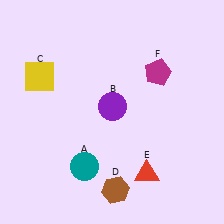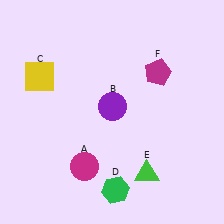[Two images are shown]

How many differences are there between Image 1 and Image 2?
There are 3 differences between the two images.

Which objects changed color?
A changed from teal to magenta. D changed from brown to green. E changed from red to green.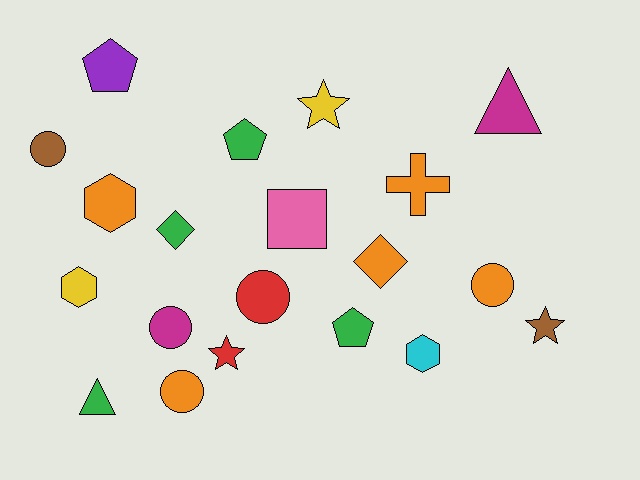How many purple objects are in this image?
There is 1 purple object.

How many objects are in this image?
There are 20 objects.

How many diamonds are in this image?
There are 2 diamonds.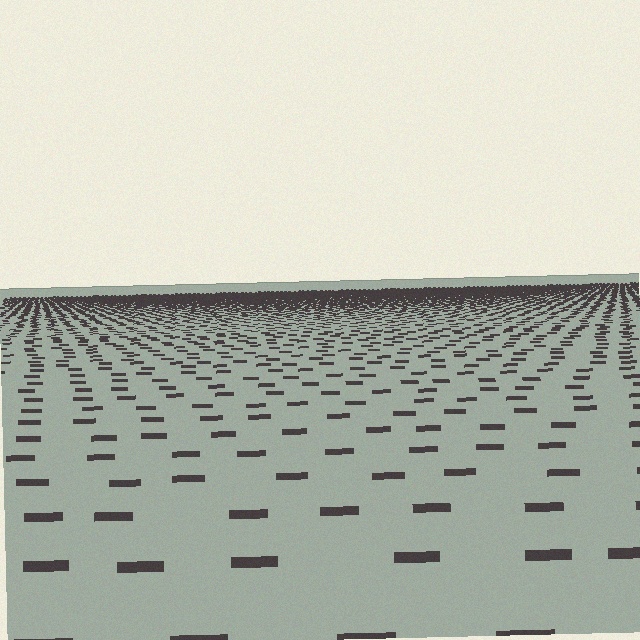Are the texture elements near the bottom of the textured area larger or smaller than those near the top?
Larger. Near the bottom, elements are closer to the viewer and appear at a bigger on-screen size.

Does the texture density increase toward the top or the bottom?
Density increases toward the top.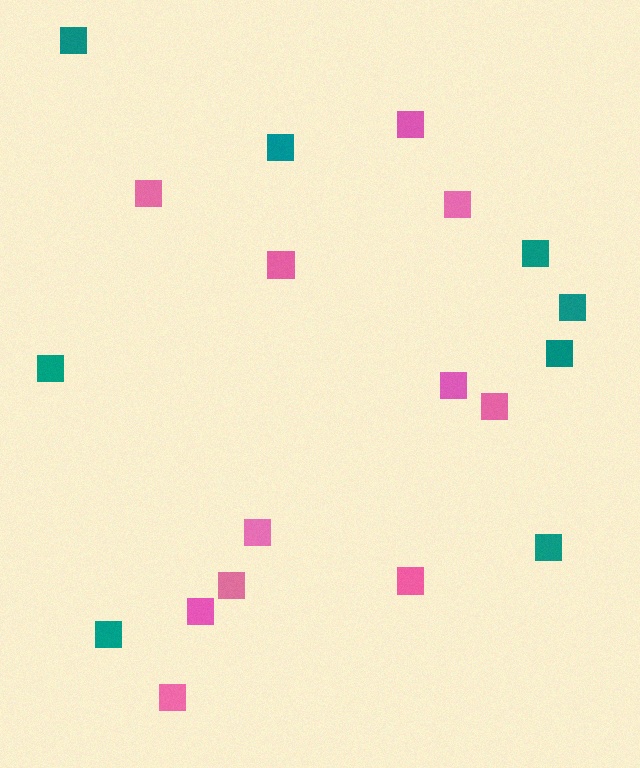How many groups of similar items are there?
There are 2 groups: one group of pink squares (11) and one group of teal squares (8).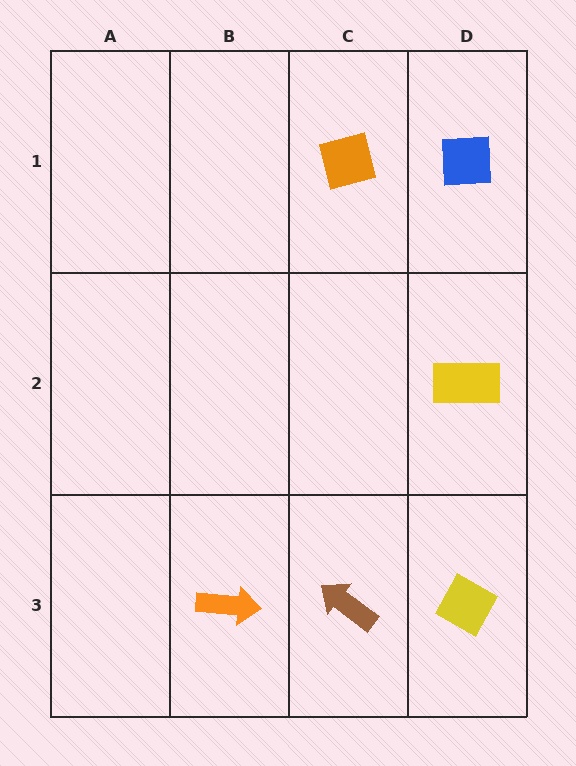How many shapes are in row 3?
3 shapes.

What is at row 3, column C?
A brown arrow.